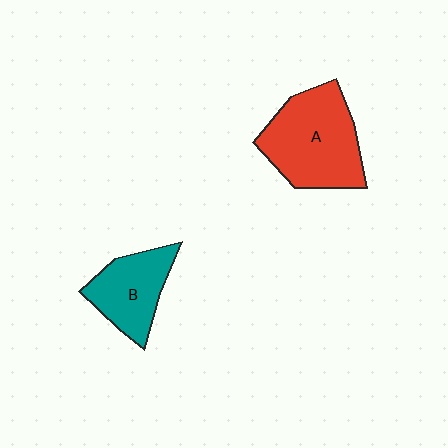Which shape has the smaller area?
Shape B (teal).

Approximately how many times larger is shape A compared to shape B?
Approximately 1.5 times.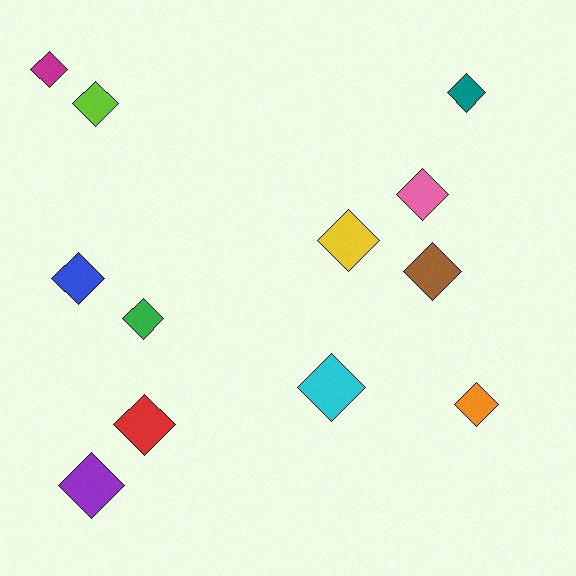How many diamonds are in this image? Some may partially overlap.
There are 12 diamonds.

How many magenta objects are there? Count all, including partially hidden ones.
There is 1 magenta object.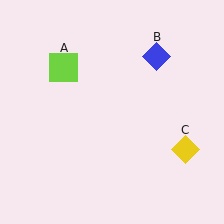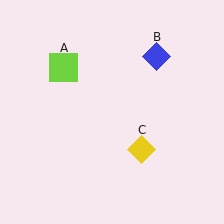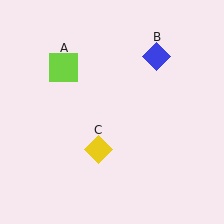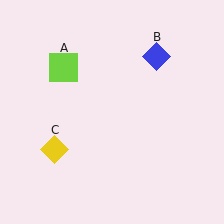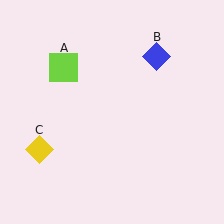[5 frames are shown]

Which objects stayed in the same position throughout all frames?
Lime square (object A) and blue diamond (object B) remained stationary.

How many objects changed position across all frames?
1 object changed position: yellow diamond (object C).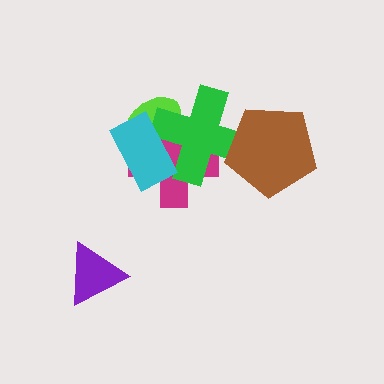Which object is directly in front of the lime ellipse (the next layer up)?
The magenta cross is directly in front of the lime ellipse.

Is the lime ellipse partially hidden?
Yes, it is partially covered by another shape.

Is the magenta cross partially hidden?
Yes, it is partially covered by another shape.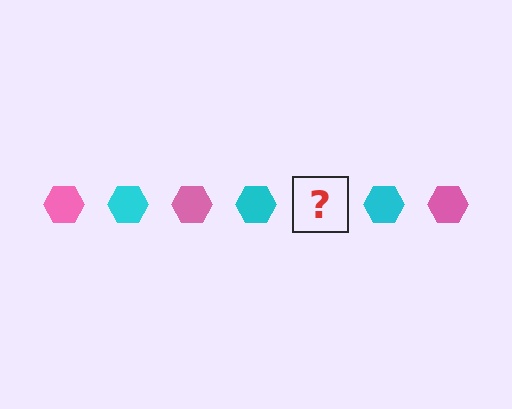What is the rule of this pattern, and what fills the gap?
The rule is that the pattern cycles through pink, cyan hexagons. The gap should be filled with a pink hexagon.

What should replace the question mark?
The question mark should be replaced with a pink hexagon.